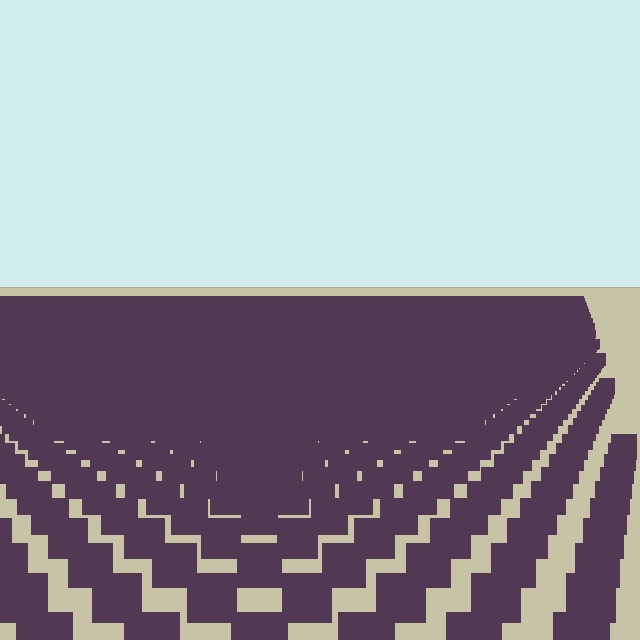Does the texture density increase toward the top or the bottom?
Density increases toward the top.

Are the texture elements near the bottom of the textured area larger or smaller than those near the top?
Larger. Near the bottom, elements are closer to the viewer and appear at a bigger on-screen size.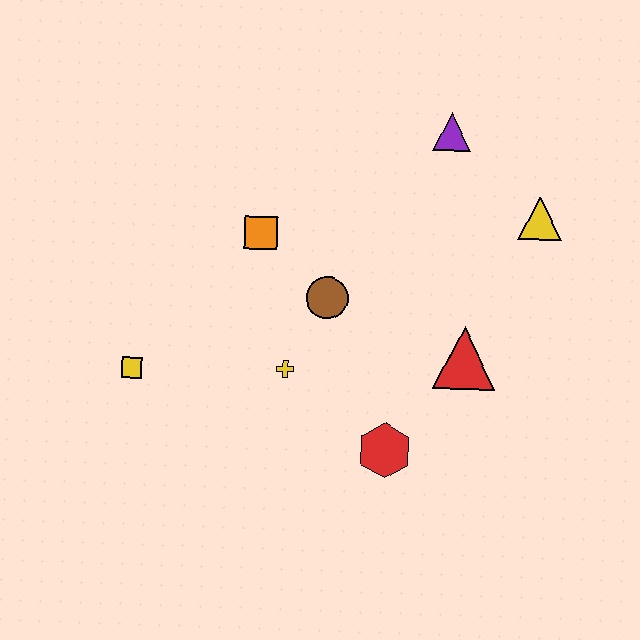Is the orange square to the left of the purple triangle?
Yes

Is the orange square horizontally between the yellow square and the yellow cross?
Yes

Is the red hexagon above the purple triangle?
No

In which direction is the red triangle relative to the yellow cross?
The red triangle is to the right of the yellow cross.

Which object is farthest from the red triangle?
The yellow square is farthest from the red triangle.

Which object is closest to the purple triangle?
The yellow triangle is closest to the purple triangle.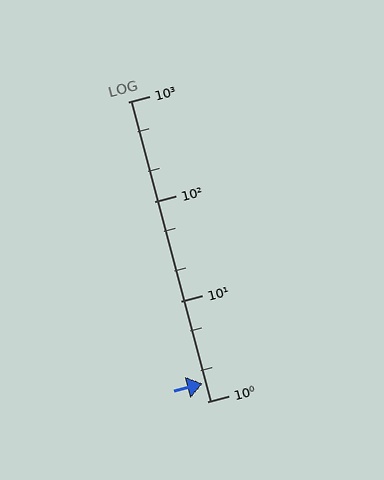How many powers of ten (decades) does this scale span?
The scale spans 3 decades, from 1 to 1000.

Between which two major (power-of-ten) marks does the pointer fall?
The pointer is between 1 and 10.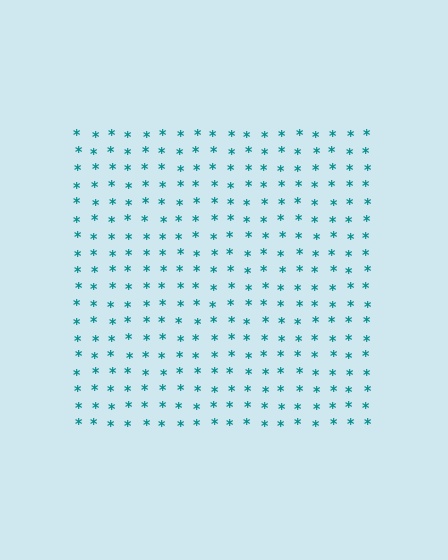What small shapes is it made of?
It is made of small asterisks.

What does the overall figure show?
The overall figure shows a square.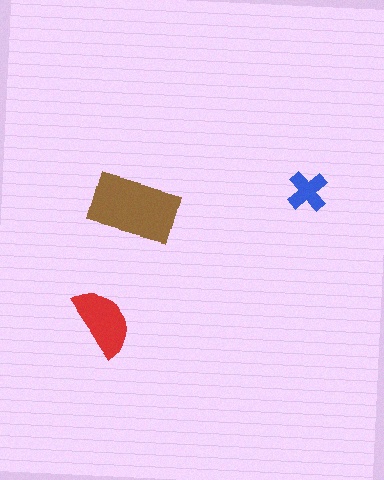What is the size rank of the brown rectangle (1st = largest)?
1st.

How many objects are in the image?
There are 3 objects in the image.